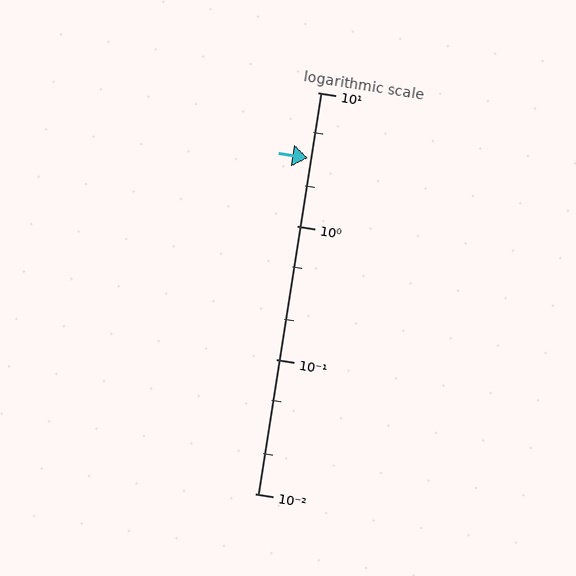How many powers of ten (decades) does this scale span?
The scale spans 3 decades, from 0.01 to 10.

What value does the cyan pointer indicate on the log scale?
The pointer indicates approximately 3.2.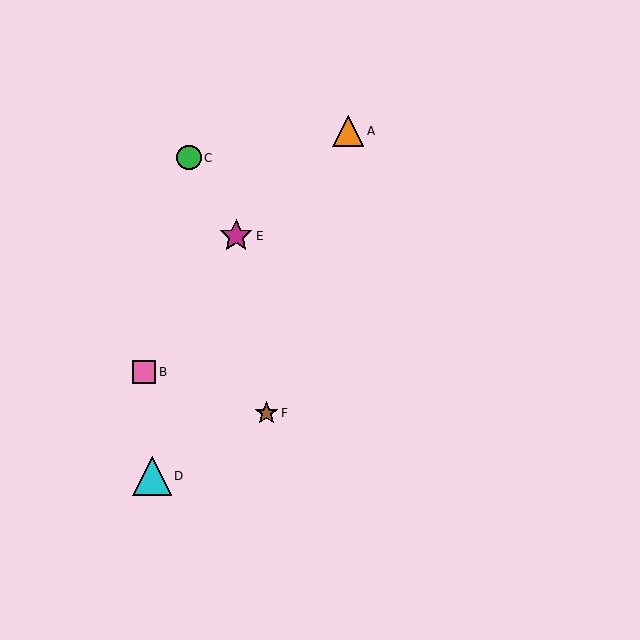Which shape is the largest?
The cyan triangle (labeled D) is the largest.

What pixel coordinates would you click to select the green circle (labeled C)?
Click at (189, 158) to select the green circle C.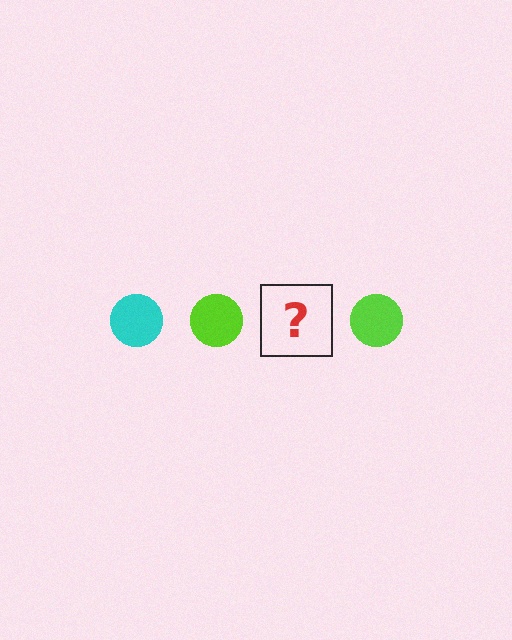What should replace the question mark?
The question mark should be replaced with a cyan circle.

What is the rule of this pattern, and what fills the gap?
The rule is that the pattern cycles through cyan, lime circles. The gap should be filled with a cyan circle.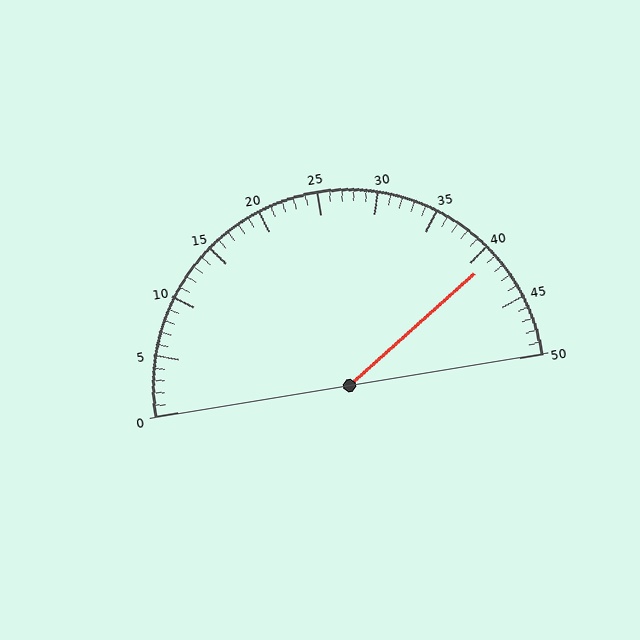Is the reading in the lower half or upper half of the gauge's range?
The reading is in the upper half of the range (0 to 50).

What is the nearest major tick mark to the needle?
The nearest major tick mark is 40.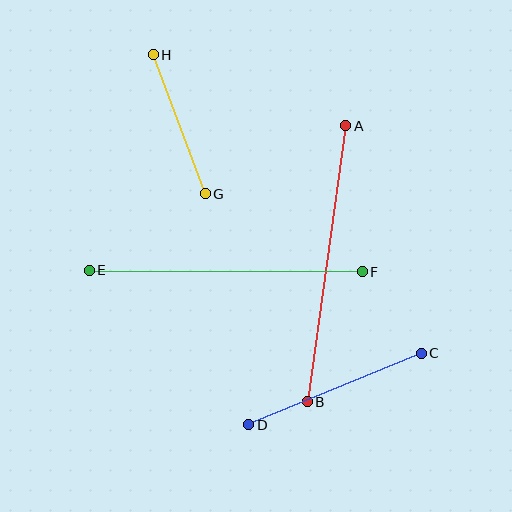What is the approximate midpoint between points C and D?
The midpoint is at approximately (335, 389) pixels.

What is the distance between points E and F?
The distance is approximately 273 pixels.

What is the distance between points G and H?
The distance is approximately 148 pixels.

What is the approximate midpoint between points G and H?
The midpoint is at approximately (179, 124) pixels.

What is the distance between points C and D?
The distance is approximately 187 pixels.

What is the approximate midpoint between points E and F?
The midpoint is at approximately (226, 271) pixels.